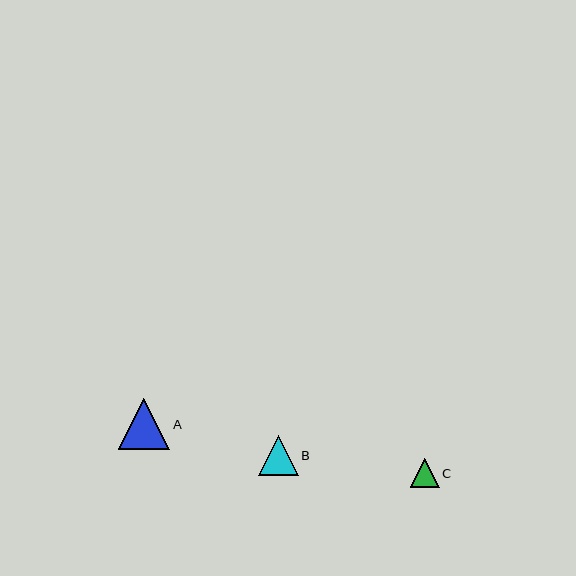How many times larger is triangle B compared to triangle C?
Triangle B is approximately 1.4 times the size of triangle C.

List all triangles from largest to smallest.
From largest to smallest: A, B, C.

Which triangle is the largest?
Triangle A is the largest with a size of approximately 51 pixels.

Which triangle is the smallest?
Triangle C is the smallest with a size of approximately 29 pixels.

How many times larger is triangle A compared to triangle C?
Triangle A is approximately 1.8 times the size of triangle C.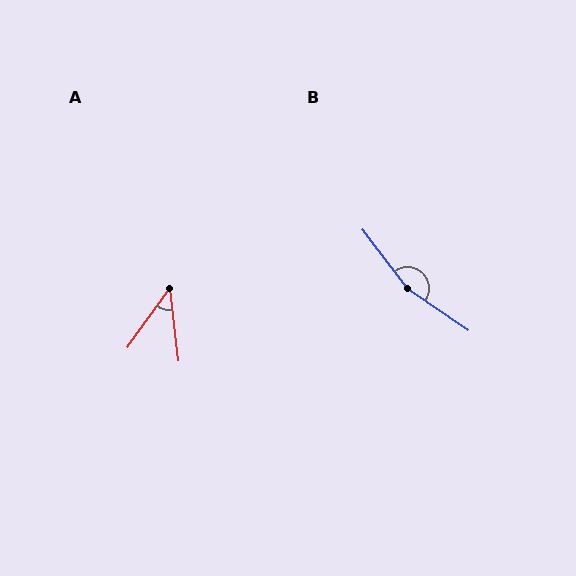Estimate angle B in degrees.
Approximately 162 degrees.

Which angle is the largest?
B, at approximately 162 degrees.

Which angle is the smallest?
A, at approximately 43 degrees.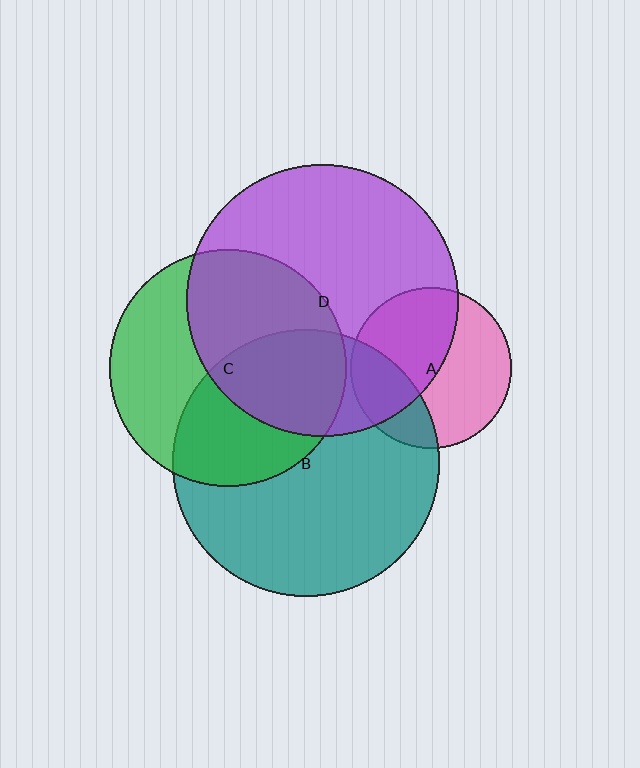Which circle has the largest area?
Circle D (purple).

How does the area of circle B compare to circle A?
Approximately 2.8 times.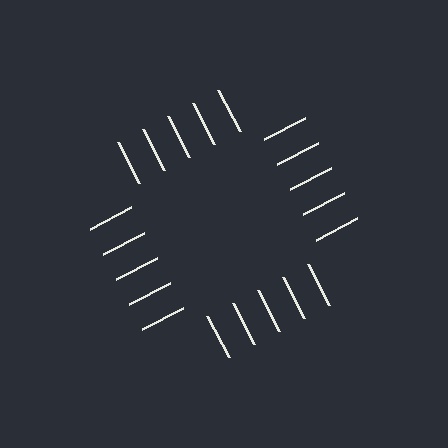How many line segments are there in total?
20 — 5 along each of the 4 edges.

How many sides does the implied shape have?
4 sides — the line-ends trace a square.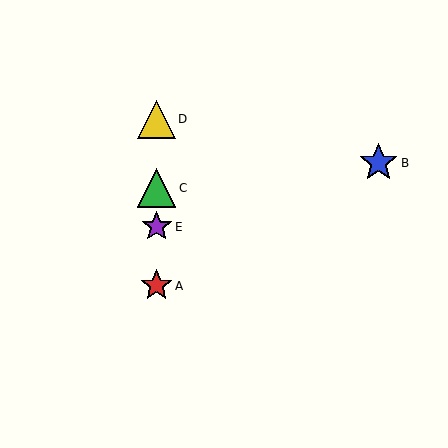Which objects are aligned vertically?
Objects A, C, D, E are aligned vertically.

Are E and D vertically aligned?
Yes, both are at x≈157.